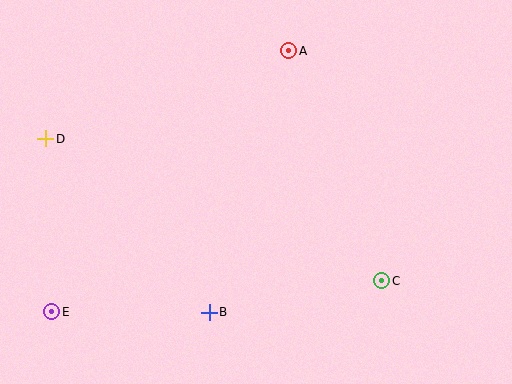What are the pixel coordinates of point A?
Point A is at (289, 51).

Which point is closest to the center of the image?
Point B at (209, 312) is closest to the center.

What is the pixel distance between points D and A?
The distance between D and A is 258 pixels.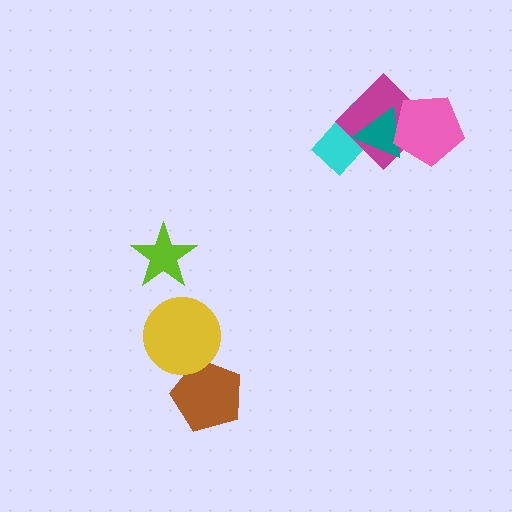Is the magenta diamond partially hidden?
Yes, it is partially covered by another shape.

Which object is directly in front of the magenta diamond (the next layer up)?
The teal triangle is directly in front of the magenta diamond.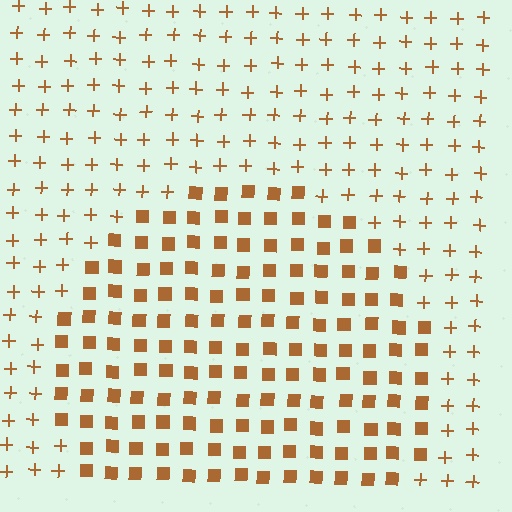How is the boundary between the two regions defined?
The boundary is defined by a change in element shape: squares inside vs. plus signs outside. All elements share the same color and spacing.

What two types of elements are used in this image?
The image uses squares inside the circle region and plus signs outside it.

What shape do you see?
I see a circle.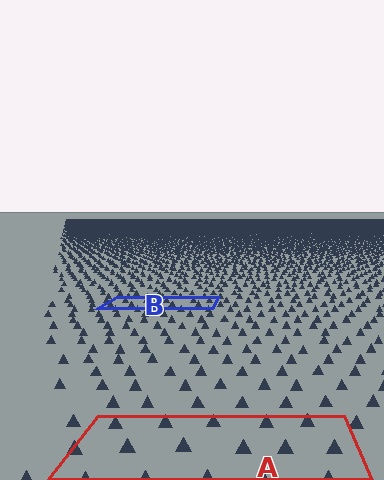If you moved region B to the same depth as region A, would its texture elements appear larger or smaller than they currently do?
They would appear larger. At a closer depth, the same texture elements are projected at a bigger on-screen size.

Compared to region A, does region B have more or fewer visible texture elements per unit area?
Region B has more texture elements per unit area — they are packed more densely because it is farther away.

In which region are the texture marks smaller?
The texture marks are smaller in region B, because it is farther away.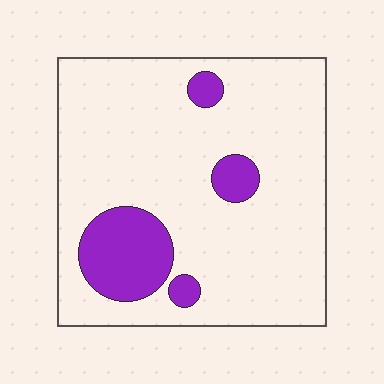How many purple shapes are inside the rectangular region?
4.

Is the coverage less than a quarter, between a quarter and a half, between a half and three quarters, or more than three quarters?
Less than a quarter.